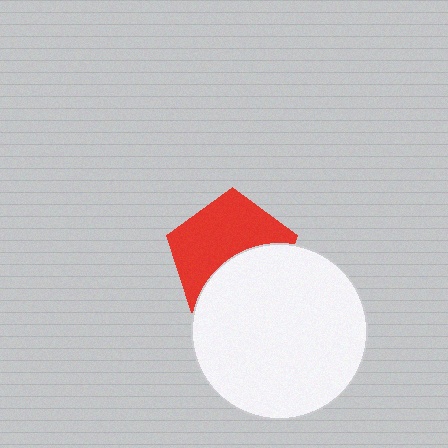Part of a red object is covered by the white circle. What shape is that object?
It is a pentagon.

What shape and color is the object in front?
The object in front is a white circle.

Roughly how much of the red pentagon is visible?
About half of it is visible (roughly 58%).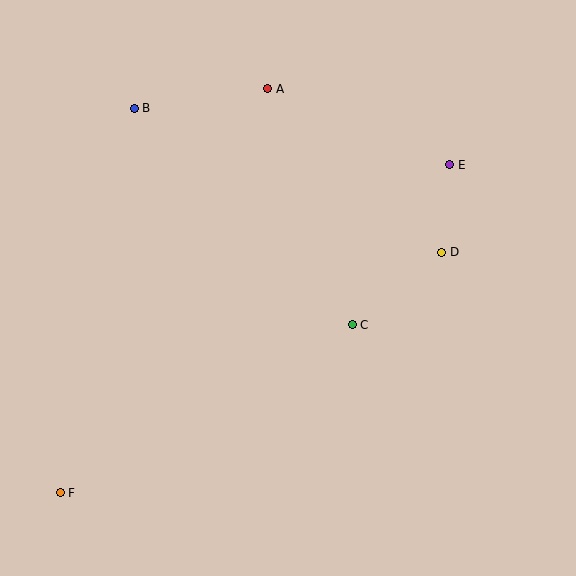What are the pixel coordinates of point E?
Point E is at (450, 165).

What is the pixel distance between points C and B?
The distance between C and B is 307 pixels.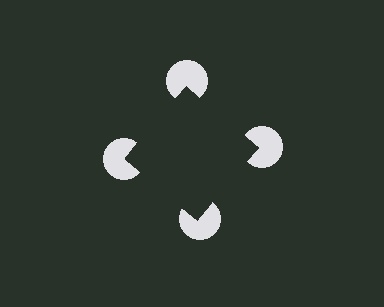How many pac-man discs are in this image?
There are 4 — one at each vertex of the illusory square.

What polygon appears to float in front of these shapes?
An illusory square — its edges are inferred from the aligned wedge cuts in the pac-man discs, not physically drawn.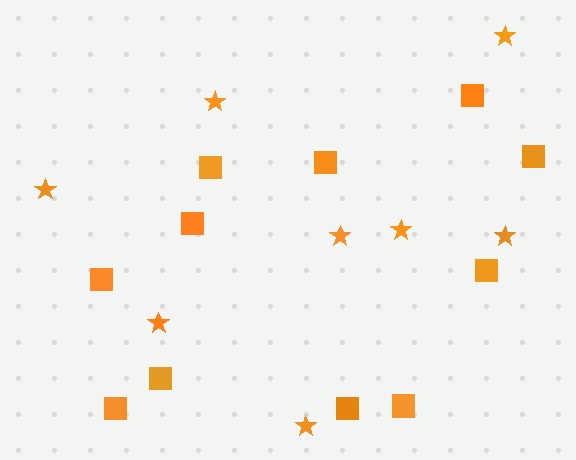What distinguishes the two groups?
There are 2 groups: one group of squares (11) and one group of stars (8).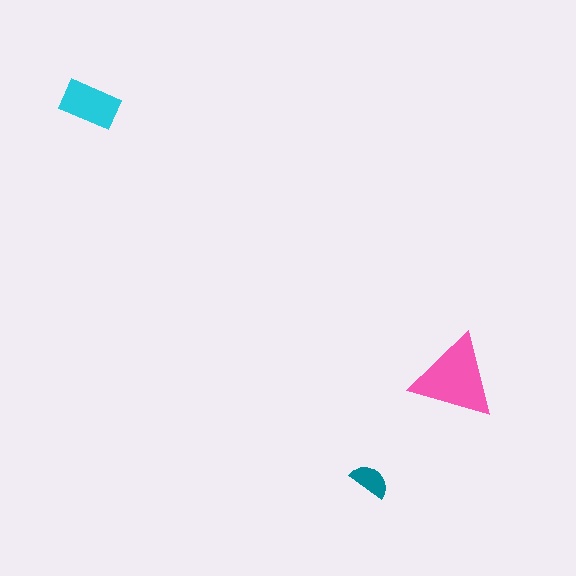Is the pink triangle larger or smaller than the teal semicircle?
Larger.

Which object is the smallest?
The teal semicircle.